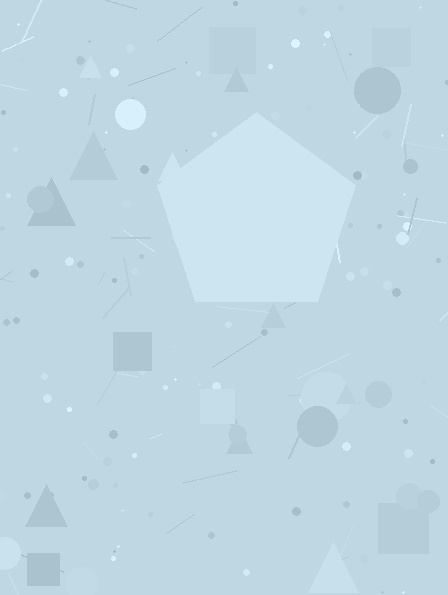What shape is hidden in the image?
A pentagon is hidden in the image.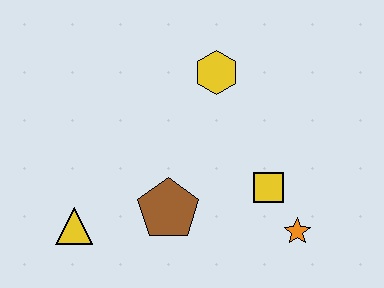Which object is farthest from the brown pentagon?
The yellow hexagon is farthest from the brown pentagon.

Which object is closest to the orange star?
The yellow square is closest to the orange star.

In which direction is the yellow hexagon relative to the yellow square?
The yellow hexagon is above the yellow square.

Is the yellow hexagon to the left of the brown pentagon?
No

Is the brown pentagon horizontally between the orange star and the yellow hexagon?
No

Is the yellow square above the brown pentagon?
Yes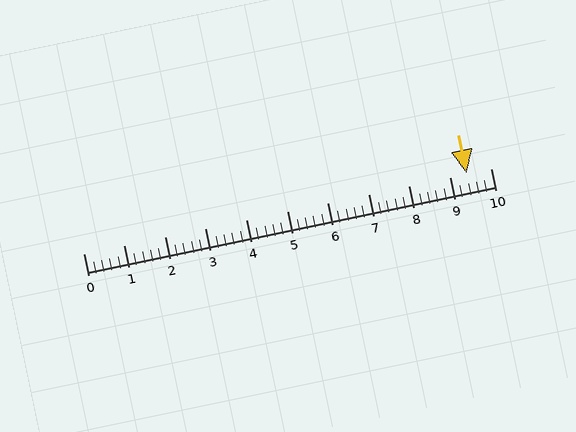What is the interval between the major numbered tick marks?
The major tick marks are spaced 1 units apart.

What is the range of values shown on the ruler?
The ruler shows values from 0 to 10.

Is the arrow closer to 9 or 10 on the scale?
The arrow is closer to 9.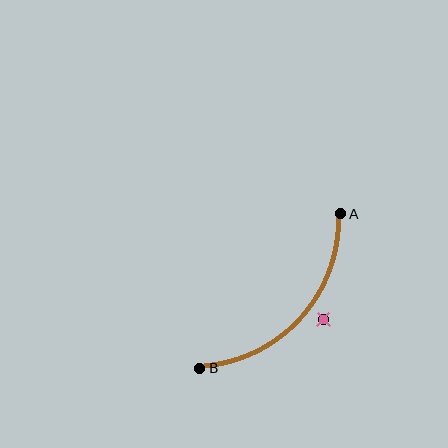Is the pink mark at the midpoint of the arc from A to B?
No — the pink mark does not lie on the arc at all. It sits slightly outside the curve.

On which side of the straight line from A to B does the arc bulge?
The arc bulges below and to the right of the straight line connecting A and B.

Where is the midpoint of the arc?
The arc midpoint is the point on the curve farthest from the straight line joining A and B. It sits below and to the right of that line.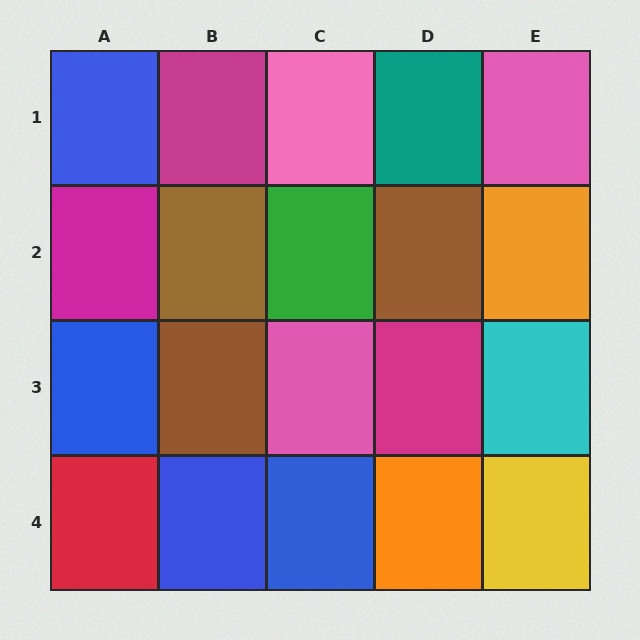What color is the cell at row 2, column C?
Green.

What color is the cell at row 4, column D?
Orange.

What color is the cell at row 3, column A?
Blue.